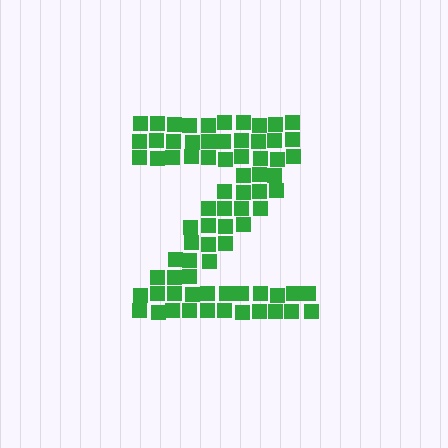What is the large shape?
The large shape is the letter Z.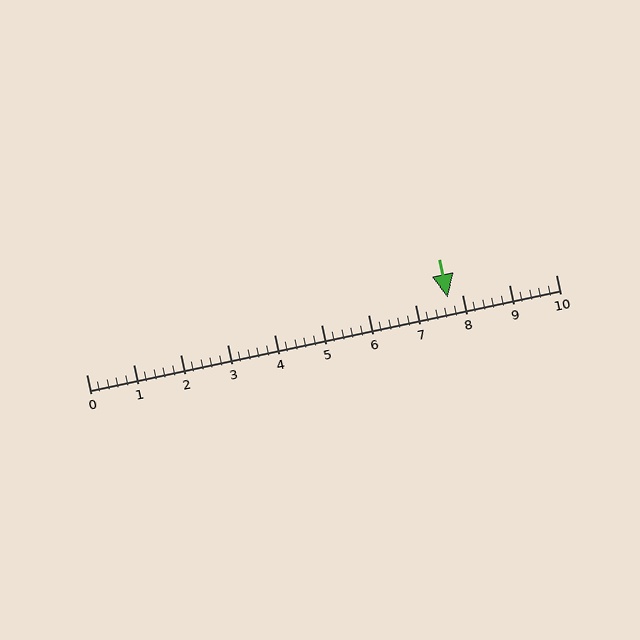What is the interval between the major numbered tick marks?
The major tick marks are spaced 1 units apart.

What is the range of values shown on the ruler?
The ruler shows values from 0 to 10.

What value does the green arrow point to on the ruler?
The green arrow points to approximately 7.7.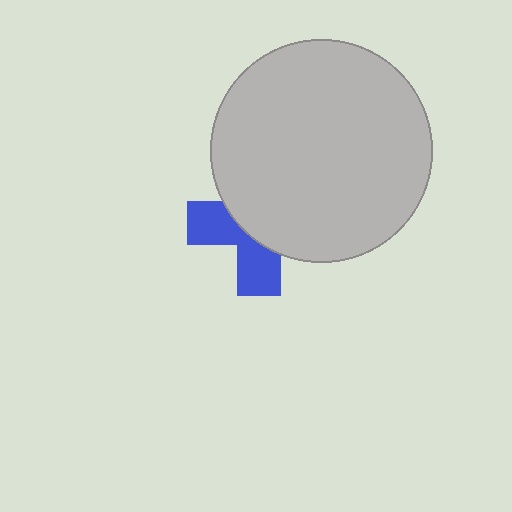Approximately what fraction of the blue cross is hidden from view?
Roughly 60% of the blue cross is hidden behind the light gray circle.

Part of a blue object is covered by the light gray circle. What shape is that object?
It is a cross.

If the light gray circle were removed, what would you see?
You would see the complete blue cross.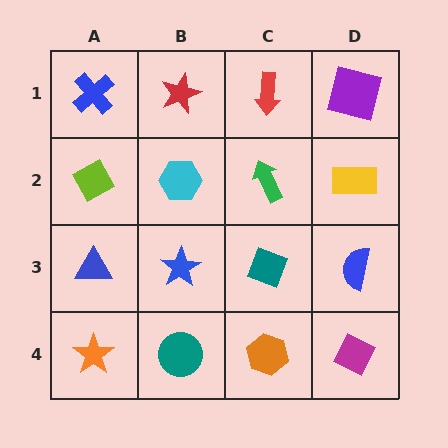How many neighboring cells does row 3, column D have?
3.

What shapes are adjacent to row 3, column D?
A yellow rectangle (row 2, column D), a magenta diamond (row 4, column D), a teal diamond (row 3, column C).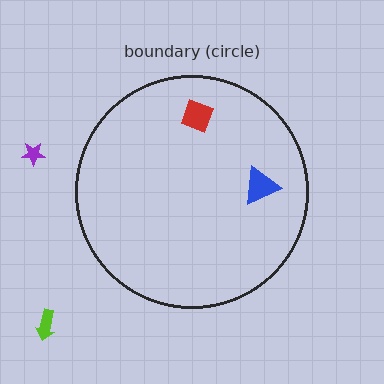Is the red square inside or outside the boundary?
Inside.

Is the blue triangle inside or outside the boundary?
Inside.